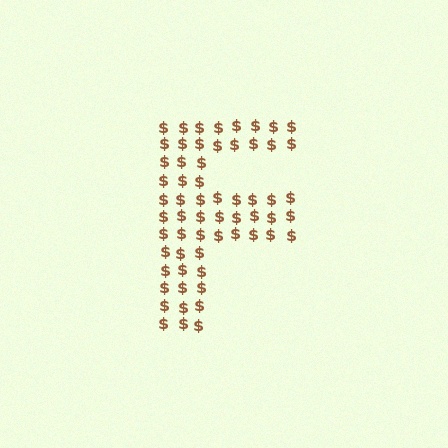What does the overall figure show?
The overall figure shows the letter F.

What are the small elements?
The small elements are dollar signs.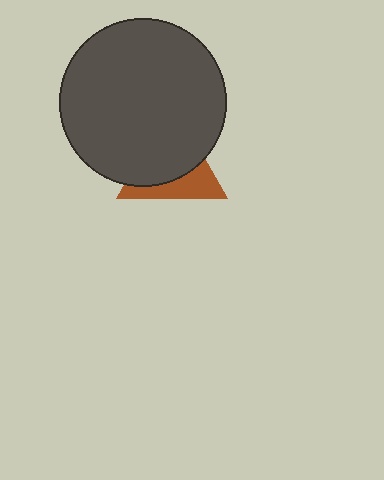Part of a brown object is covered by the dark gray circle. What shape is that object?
It is a triangle.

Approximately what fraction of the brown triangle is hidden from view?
Roughly 62% of the brown triangle is hidden behind the dark gray circle.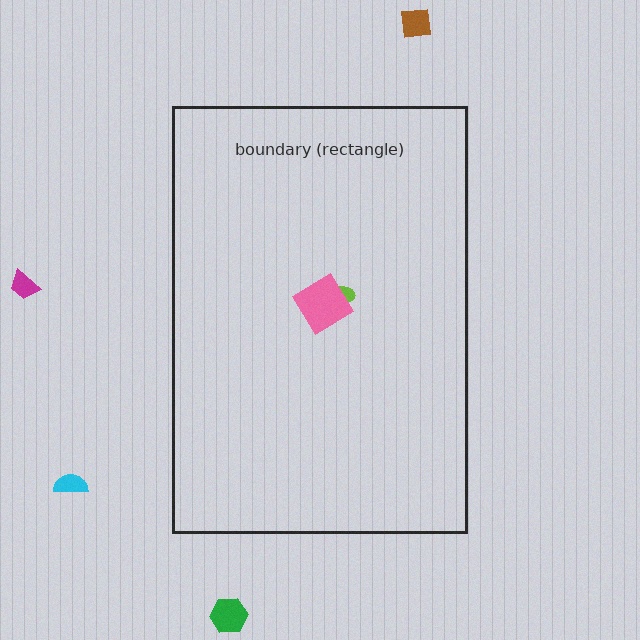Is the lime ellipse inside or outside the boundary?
Inside.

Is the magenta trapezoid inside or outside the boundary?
Outside.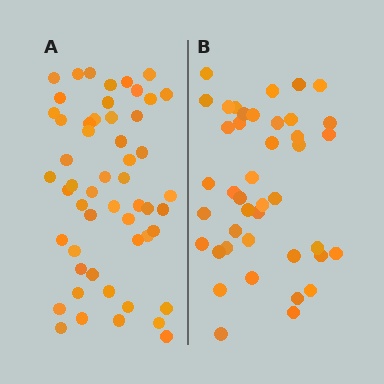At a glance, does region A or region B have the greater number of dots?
Region A (the left region) has more dots.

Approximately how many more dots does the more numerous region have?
Region A has roughly 12 or so more dots than region B.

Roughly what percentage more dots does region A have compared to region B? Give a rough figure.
About 25% more.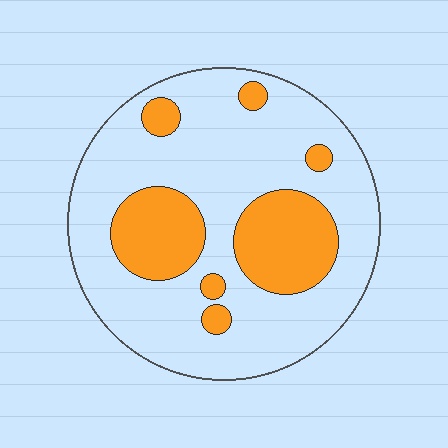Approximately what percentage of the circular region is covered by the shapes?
Approximately 25%.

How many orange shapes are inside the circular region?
7.